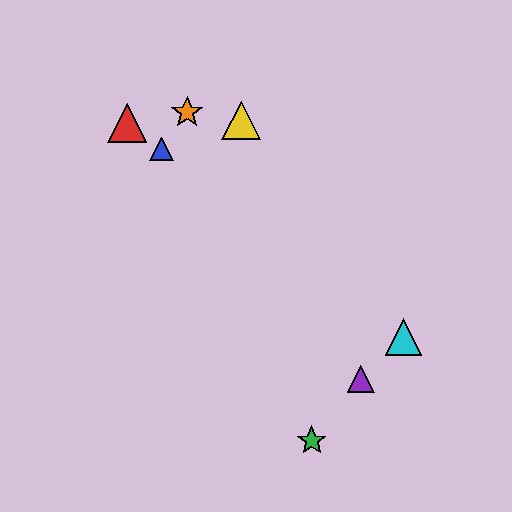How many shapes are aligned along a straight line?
3 shapes (the red triangle, the blue triangle, the cyan triangle) are aligned along a straight line.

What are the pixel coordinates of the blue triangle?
The blue triangle is at (162, 149).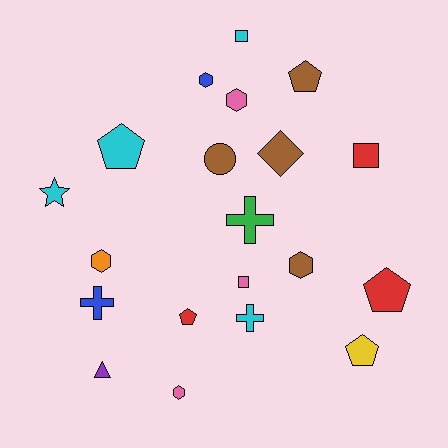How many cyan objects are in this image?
There are 4 cyan objects.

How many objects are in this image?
There are 20 objects.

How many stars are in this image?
There is 1 star.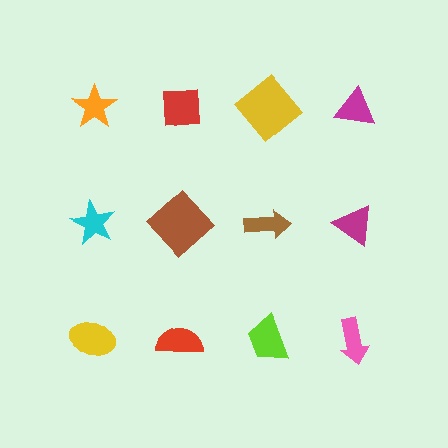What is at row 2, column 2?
A brown diamond.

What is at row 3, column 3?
A lime trapezoid.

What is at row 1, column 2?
A red square.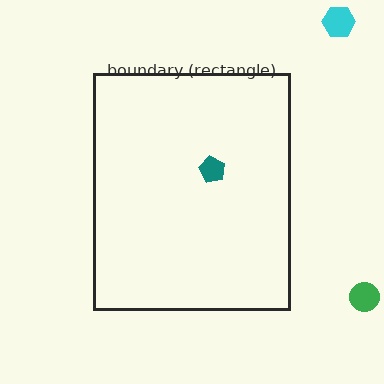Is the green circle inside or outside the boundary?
Outside.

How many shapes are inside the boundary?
1 inside, 2 outside.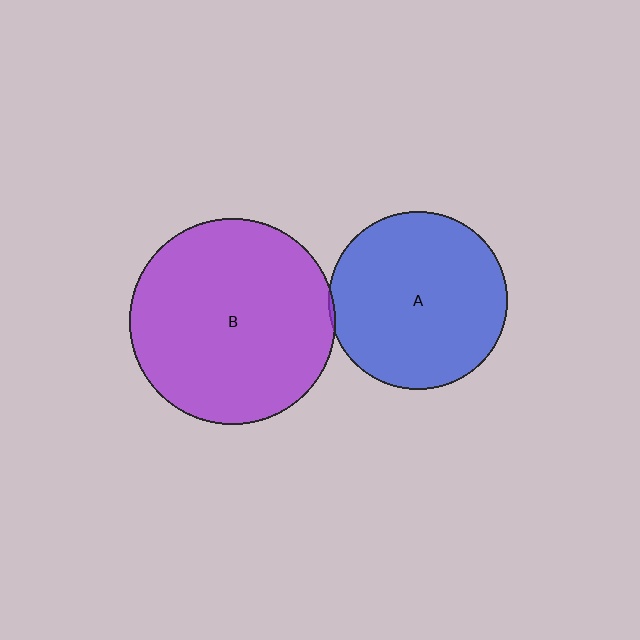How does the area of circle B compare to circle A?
Approximately 1.3 times.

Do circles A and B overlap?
Yes.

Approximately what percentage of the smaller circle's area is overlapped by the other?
Approximately 5%.